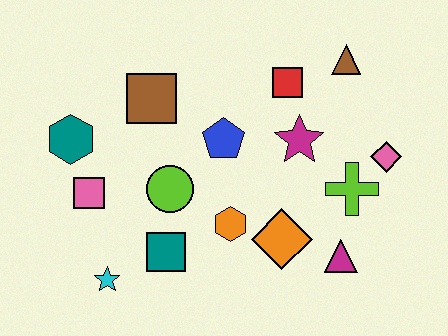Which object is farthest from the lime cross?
The teal hexagon is farthest from the lime cross.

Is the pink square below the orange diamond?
No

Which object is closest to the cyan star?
The teal square is closest to the cyan star.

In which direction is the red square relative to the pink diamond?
The red square is to the left of the pink diamond.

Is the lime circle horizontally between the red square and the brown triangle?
No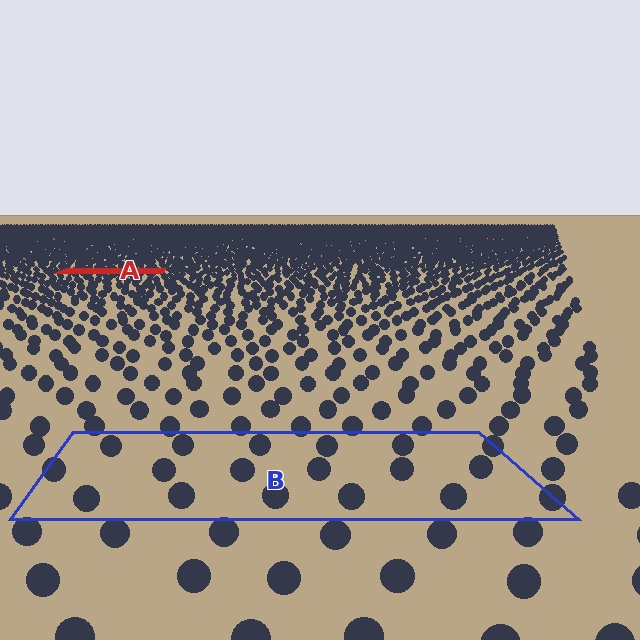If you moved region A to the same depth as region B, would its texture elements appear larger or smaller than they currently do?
They would appear larger. At a closer depth, the same texture elements are projected at a bigger on-screen size.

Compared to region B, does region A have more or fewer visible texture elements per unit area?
Region A has more texture elements per unit area — they are packed more densely because it is farther away.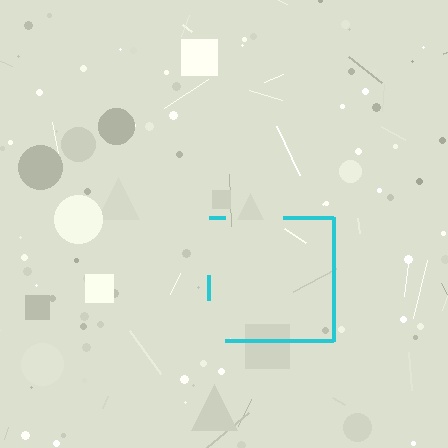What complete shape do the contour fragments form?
The contour fragments form a square.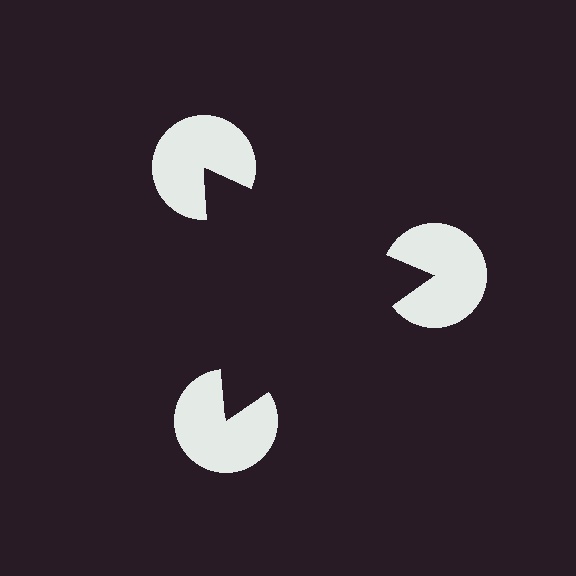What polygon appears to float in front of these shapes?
An illusory triangle — its edges are inferred from the aligned wedge cuts in the pac-man discs, not physically drawn.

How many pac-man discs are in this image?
There are 3 — one at each vertex of the illusory triangle.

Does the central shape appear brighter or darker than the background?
It typically appears slightly darker than the background, even though no actual brightness change is drawn.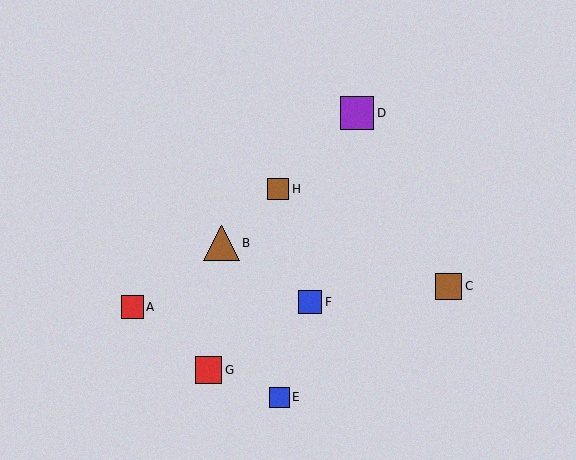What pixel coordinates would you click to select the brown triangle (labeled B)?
Click at (221, 243) to select the brown triangle B.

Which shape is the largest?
The brown triangle (labeled B) is the largest.